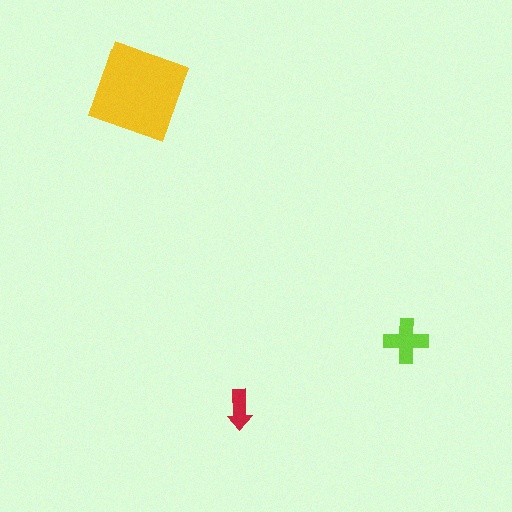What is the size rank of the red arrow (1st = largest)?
3rd.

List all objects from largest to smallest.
The yellow square, the lime cross, the red arrow.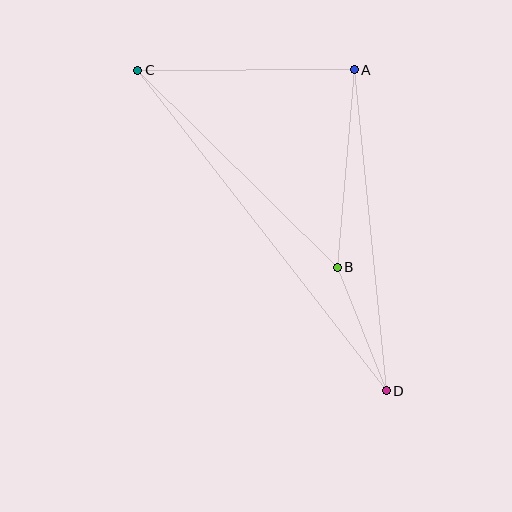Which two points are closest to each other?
Points B and D are closest to each other.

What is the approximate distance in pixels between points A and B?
The distance between A and B is approximately 198 pixels.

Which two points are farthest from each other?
Points C and D are farthest from each other.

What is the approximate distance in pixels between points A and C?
The distance between A and C is approximately 216 pixels.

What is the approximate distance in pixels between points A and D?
The distance between A and D is approximately 323 pixels.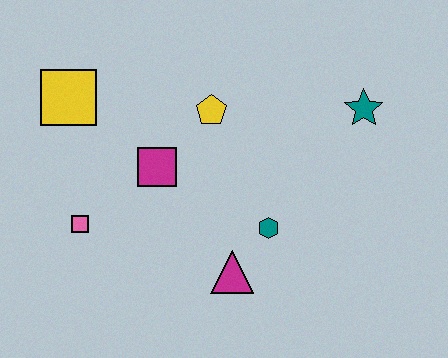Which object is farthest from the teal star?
The pink square is farthest from the teal star.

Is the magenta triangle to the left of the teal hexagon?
Yes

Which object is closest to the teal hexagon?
The magenta triangle is closest to the teal hexagon.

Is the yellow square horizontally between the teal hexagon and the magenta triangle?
No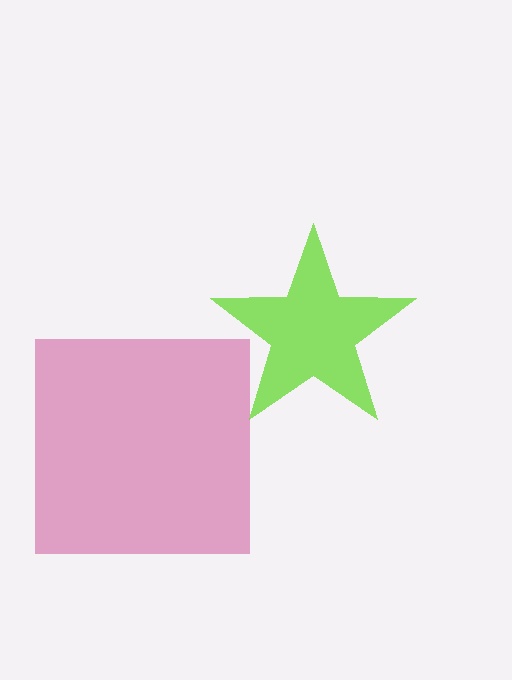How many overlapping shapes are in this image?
There are 2 overlapping shapes in the image.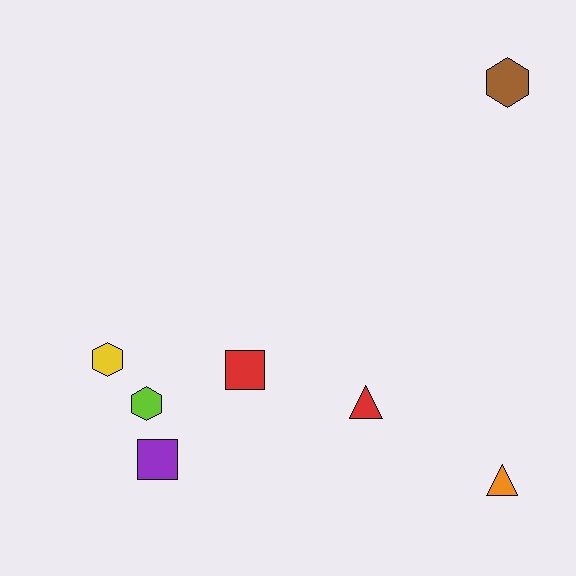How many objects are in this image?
There are 7 objects.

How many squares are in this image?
There are 2 squares.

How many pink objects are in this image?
There are no pink objects.